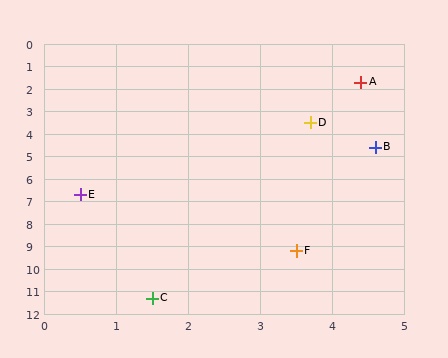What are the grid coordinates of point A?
Point A is at approximately (4.4, 1.7).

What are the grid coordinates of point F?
Point F is at approximately (3.5, 9.2).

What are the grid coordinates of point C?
Point C is at approximately (1.5, 11.3).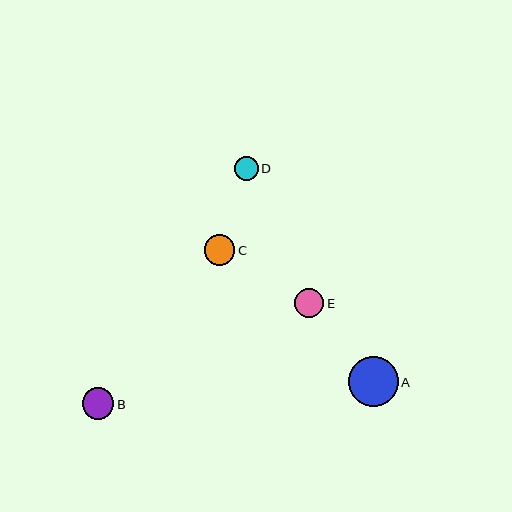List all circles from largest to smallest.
From largest to smallest: A, B, C, E, D.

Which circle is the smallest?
Circle D is the smallest with a size of approximately 23 pixels.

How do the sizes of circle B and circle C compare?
Circle B and circle C are approximately the same size.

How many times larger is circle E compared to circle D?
Circle E is approximately 1.2 times the size of circle D.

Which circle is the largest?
Circle A is the largest with a size of approximately 50 pixels.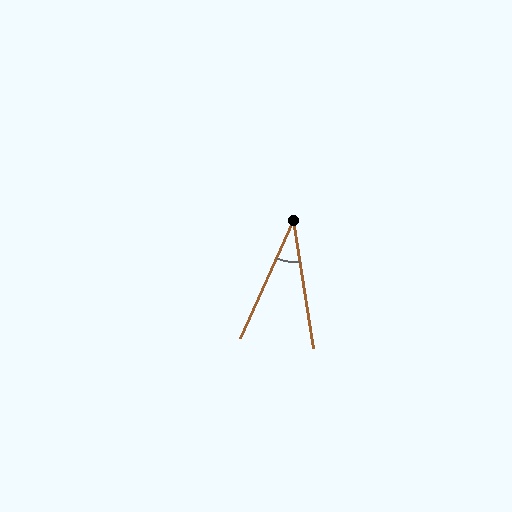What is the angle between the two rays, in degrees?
Approximately 33 degrees.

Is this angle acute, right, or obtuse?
It is acute.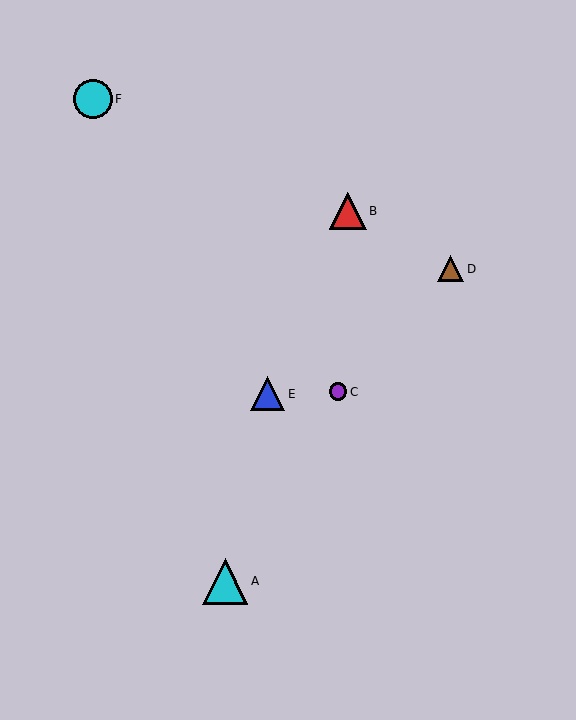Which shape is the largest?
The cyan triangle (labeled A) is the largest.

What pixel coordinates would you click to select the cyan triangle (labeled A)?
Click at (225, 581) to select the cyan triangle A.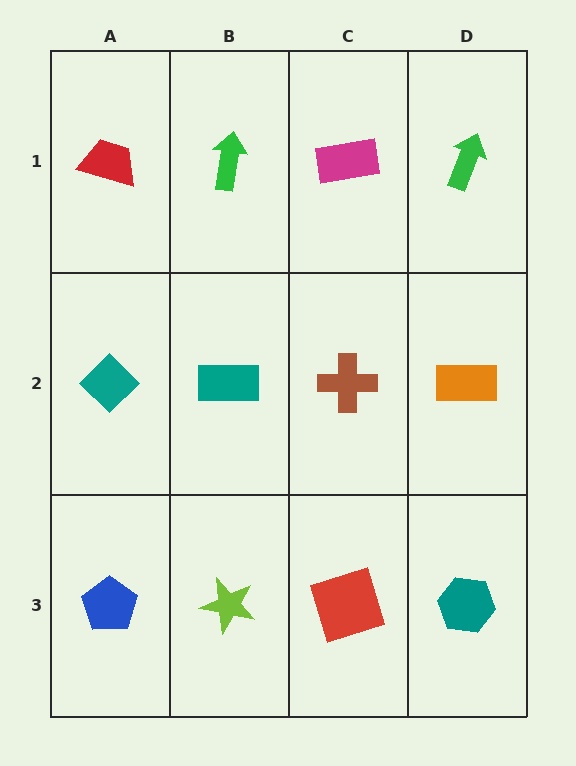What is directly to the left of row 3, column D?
A red square.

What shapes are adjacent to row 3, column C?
A brown cross (row 2, column C), a lime star (row 3, column B), a teal hexagon (row 3, column D).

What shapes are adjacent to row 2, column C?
A magenta rectangle (row 1, column C), a red square (row 3, column C), a teal rectangle (row 2, column B), an orange rectangle (row 2, column D).